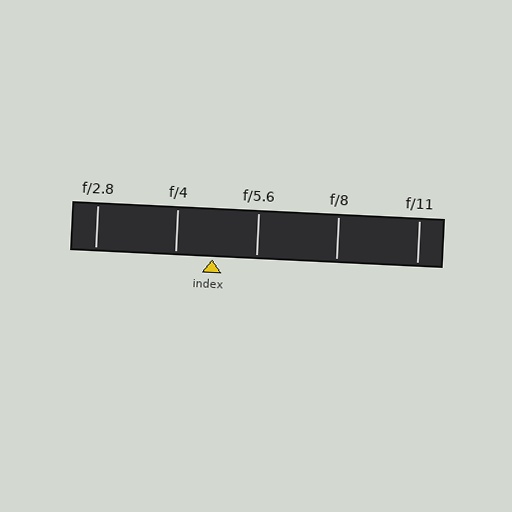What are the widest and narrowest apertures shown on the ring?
The widest aperture shown is f/2.8 and the narrowest is f/11.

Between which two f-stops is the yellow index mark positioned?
The index mark is between f/4 and f/5.6.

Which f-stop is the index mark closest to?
The index mark is closest to f/4.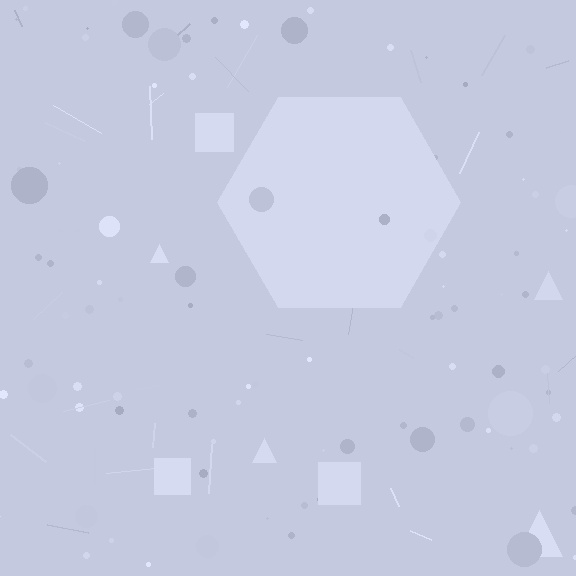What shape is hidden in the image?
A hexagon is hidden in the image.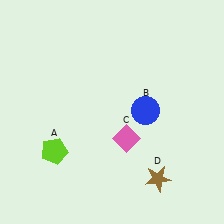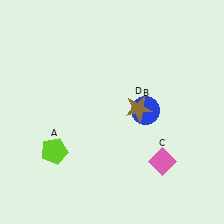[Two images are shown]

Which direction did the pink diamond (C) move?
The pink diamond (C) moved right.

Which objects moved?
The objects that moved are: the pink diamond (C), the brown star (D).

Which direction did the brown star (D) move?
The brown star (D) moved up.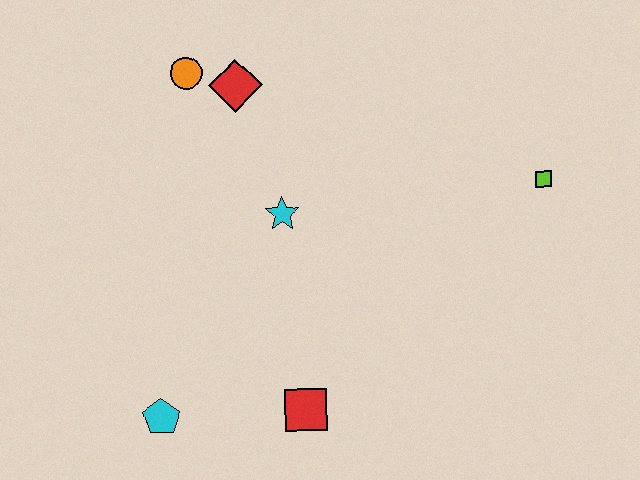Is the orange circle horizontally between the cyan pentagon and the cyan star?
Yes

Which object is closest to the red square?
The cyan pentagon is closest to the red square.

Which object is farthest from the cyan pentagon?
The lime square is farthest from the cyan pentagon.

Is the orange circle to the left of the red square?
Yes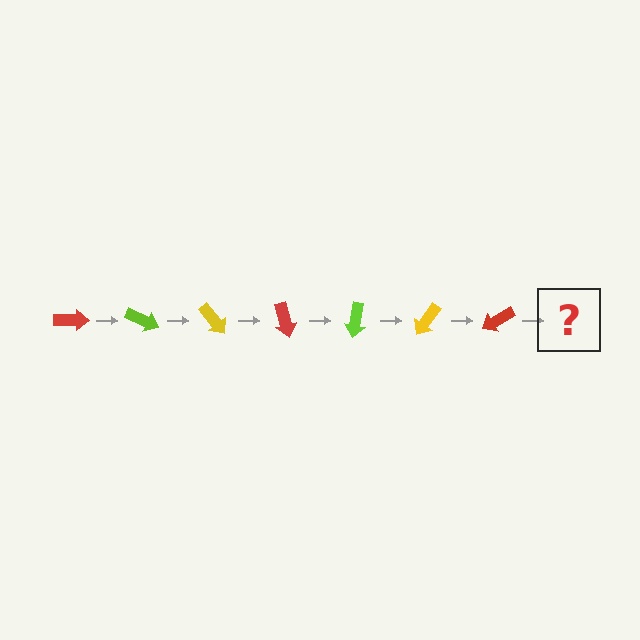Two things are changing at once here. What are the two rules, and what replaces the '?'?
The two rules are that it rotates 25 degrees each step and the color cycles through red, lime, and yellow. The '?' should be a lime arrow, rotated 175 degrees from the start.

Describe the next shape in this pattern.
It should be a lime arrow, rotated 175 degrees from the start.